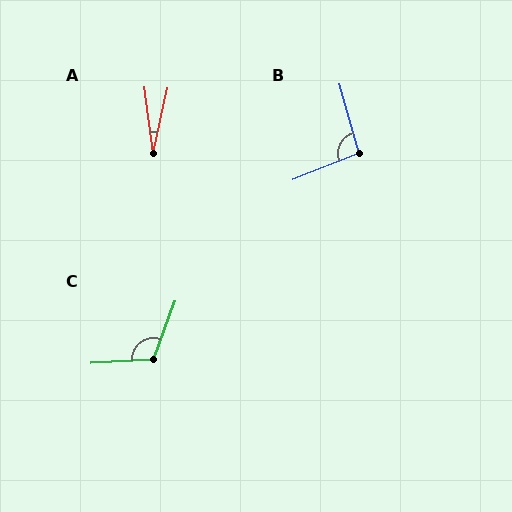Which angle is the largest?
C, at approximately 114 degrees.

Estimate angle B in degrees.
Approximately 96 degrees.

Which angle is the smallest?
A, at approximately 20 degrees.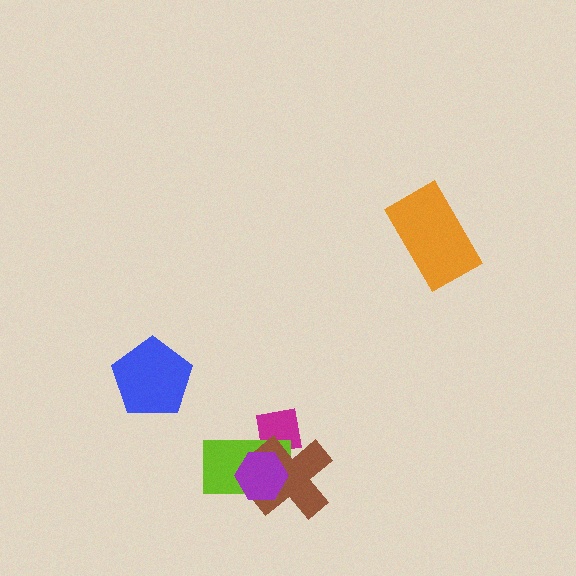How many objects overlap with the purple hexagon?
3 objects overlap with the purple hexagon.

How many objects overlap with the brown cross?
3 objects overlap with the brown cross.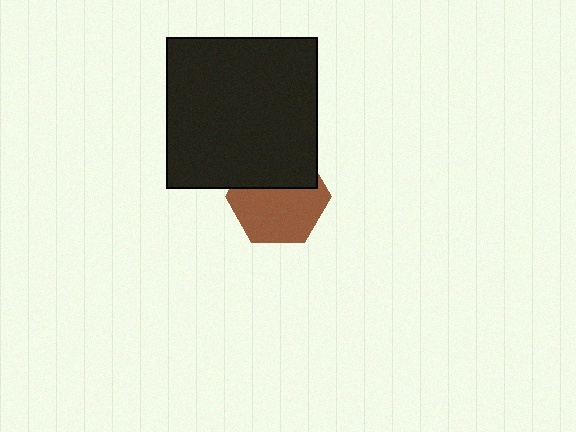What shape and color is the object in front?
The object in front is a black square.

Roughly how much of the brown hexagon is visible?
About half of it is visible (roughly 61%).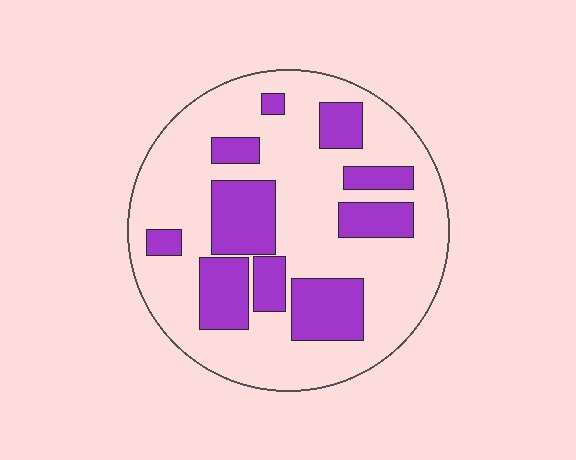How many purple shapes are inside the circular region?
10.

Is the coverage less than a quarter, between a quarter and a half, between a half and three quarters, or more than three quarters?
Between a quarter and a half.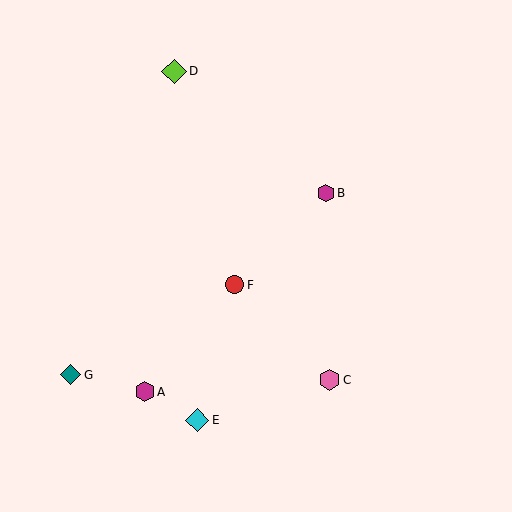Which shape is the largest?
The lime diamond (labeled D) is the largest.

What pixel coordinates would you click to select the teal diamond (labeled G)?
Click at (71, 375) to select the teal diamond G.